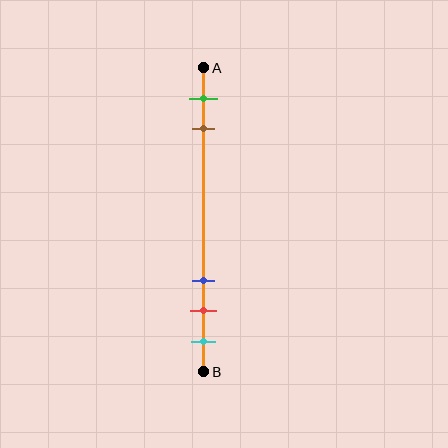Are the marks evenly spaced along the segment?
No, the marks are not evenly spaced.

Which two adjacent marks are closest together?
The red and cyan marks are the closest adjacent pair.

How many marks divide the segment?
There are 5 marks dividing the segment.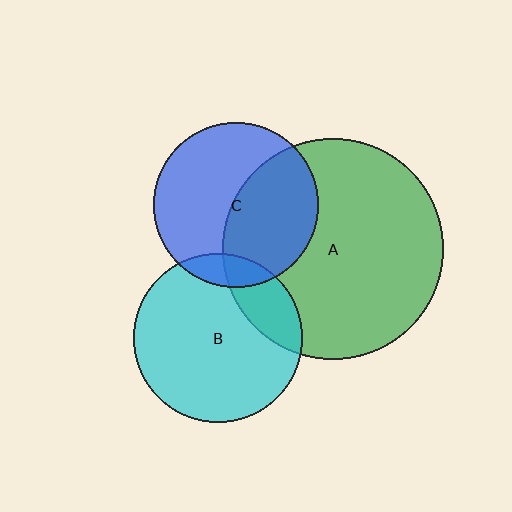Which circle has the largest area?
Circle A (green).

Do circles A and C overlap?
Yes.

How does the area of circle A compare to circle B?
Approximately 1.7 times.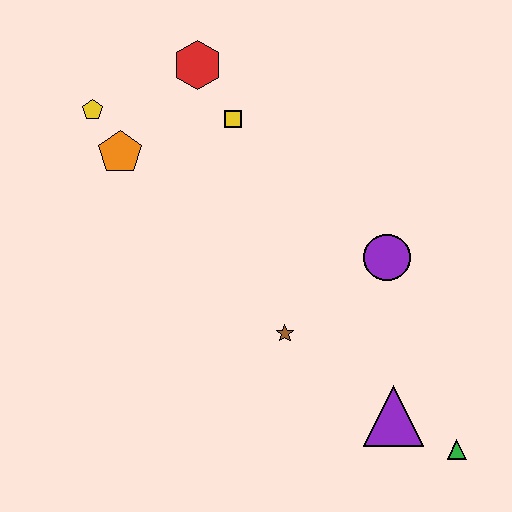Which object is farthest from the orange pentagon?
The green triangle is farthest from the orange pentagon.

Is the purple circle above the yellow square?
No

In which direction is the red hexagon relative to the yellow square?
The red hexagon is above the yellow square.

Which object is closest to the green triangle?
The purple triangle is closest to the green triangle.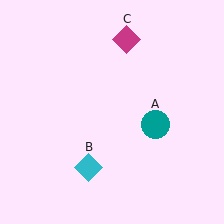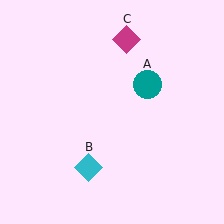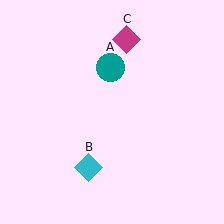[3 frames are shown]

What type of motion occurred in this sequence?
The teal circle (object A) rotated counterclockwise around the center of the scene.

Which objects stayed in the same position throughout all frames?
Cyan diamond (object B) and magenta diamond (object C) remained stationary.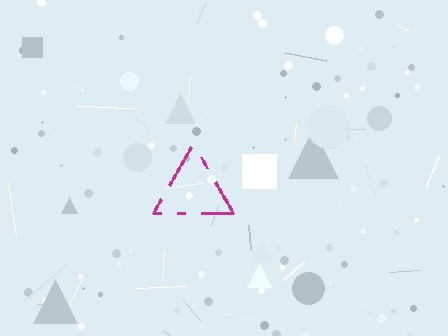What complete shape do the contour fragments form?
The contour fragments form a triangle.